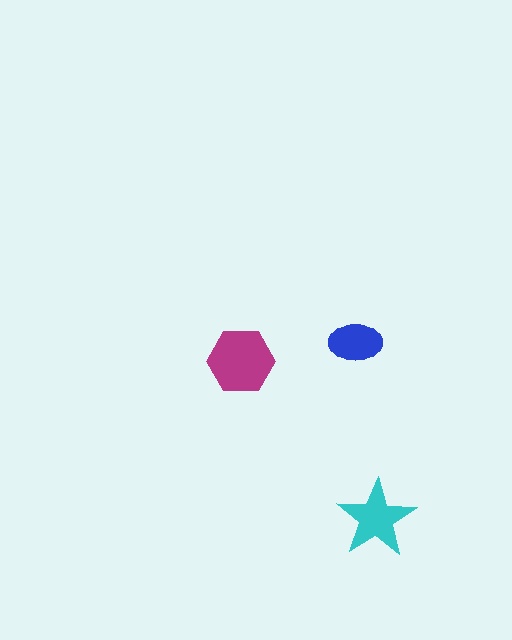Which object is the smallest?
The blue ellipse.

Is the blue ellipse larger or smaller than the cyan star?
Smaller.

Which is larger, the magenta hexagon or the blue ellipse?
The magenta hexagon.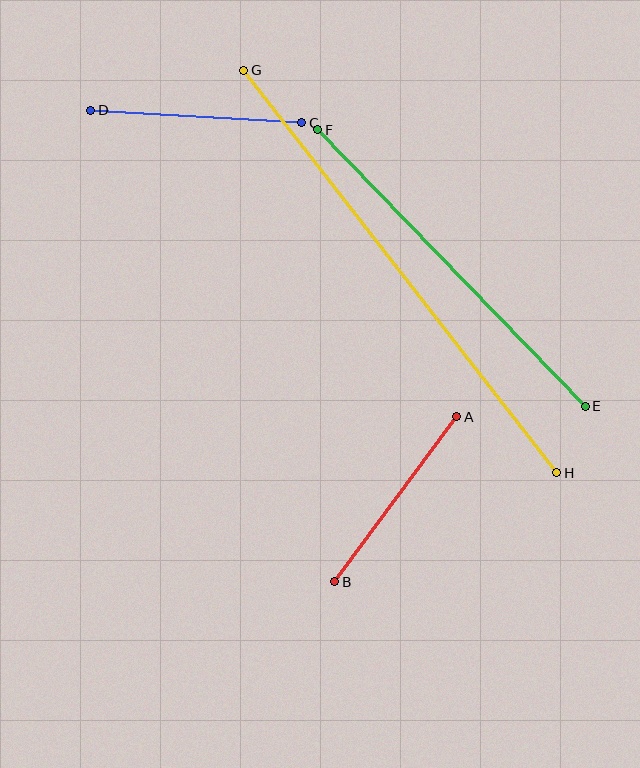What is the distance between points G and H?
The distance is approximately 510 pixels.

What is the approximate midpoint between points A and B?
The midpoint is at approximately (396, 499) pixels.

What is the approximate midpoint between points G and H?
The midpoint is at approximately (400, 272) pixels.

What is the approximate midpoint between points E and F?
The midpoint is at approximately (451, 268) pixels.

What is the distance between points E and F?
The distance is approximately 384 pixels.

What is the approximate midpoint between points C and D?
The midpoint is at approximately (196, 116) pixels.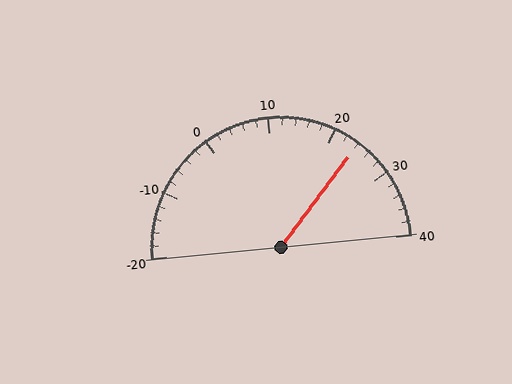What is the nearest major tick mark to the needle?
The nearest major tick mark is 20.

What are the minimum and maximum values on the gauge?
The gauge ranges from -20 to 40.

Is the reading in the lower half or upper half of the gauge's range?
The reading is in the upper half of the range (-20 to 40).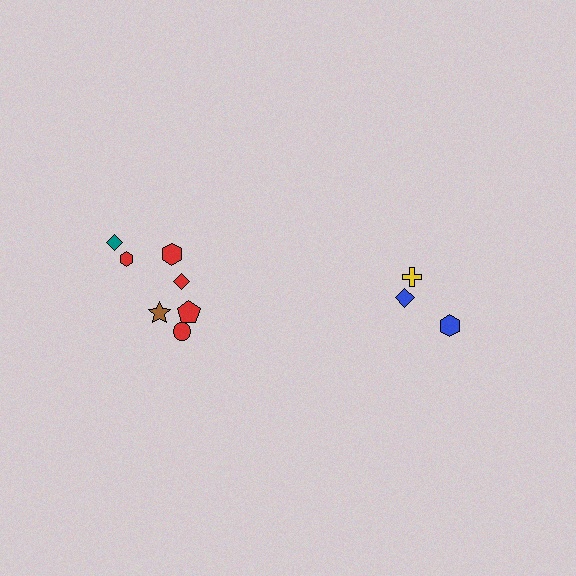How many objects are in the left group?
There are 7 objects.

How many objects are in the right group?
There are 3 objects.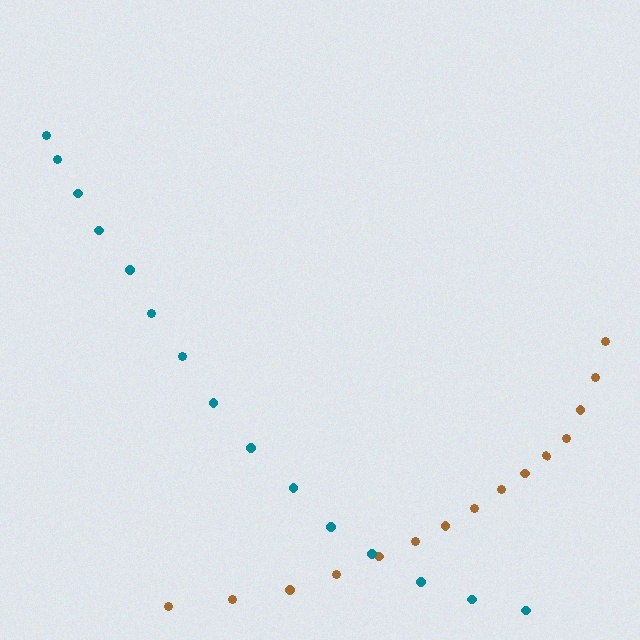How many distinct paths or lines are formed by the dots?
There are 2 distinct paths.